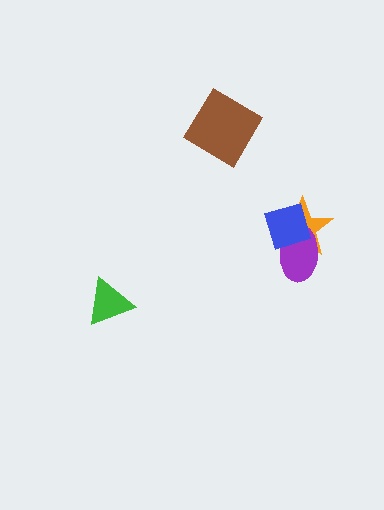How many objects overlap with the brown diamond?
0 objects overlap with the brown diamond.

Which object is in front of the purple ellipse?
The blue diamond is in front of the purple ellipse.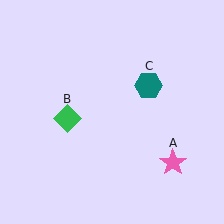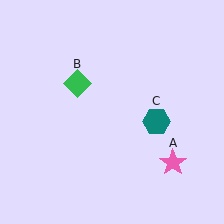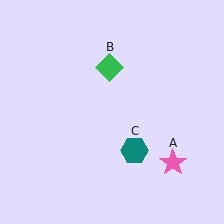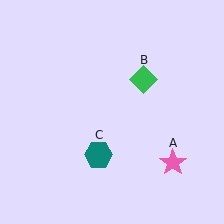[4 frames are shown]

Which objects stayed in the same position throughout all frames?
Pink star (object A) remained stationary.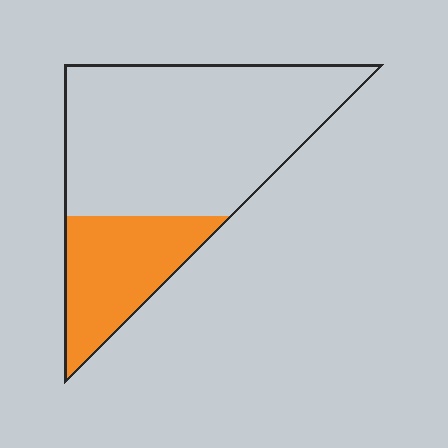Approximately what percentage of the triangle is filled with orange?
Approximately 30%.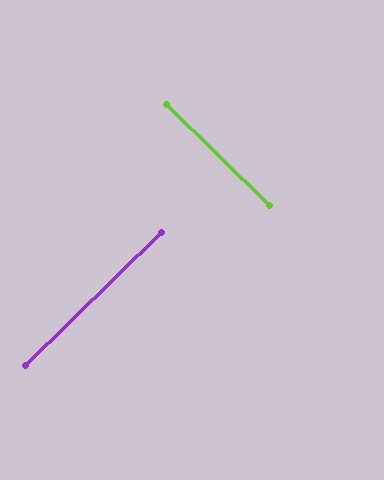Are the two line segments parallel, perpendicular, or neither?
Perpendicular — they meet at approximately 89°.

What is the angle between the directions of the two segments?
Approximately 89 degrees.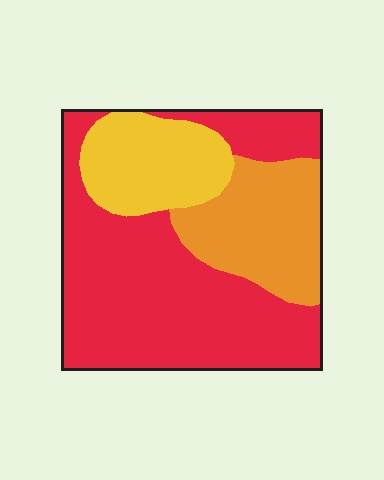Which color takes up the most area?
Red, at roughly 60%.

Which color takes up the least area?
Yellow, at roughly 20%.